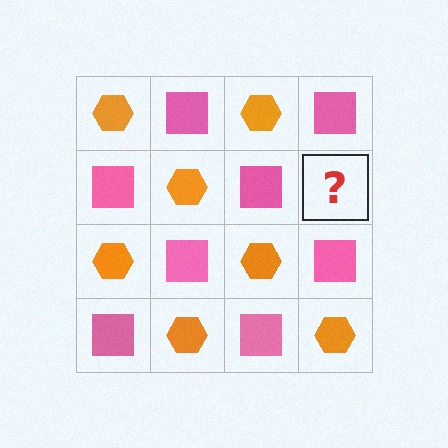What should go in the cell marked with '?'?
The missing cell should contain an orange hexagon.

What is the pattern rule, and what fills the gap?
The rule is that it alternates orange hexagon and pink square in a checkerboard pattern. The gap should be filled with an orange hexagon.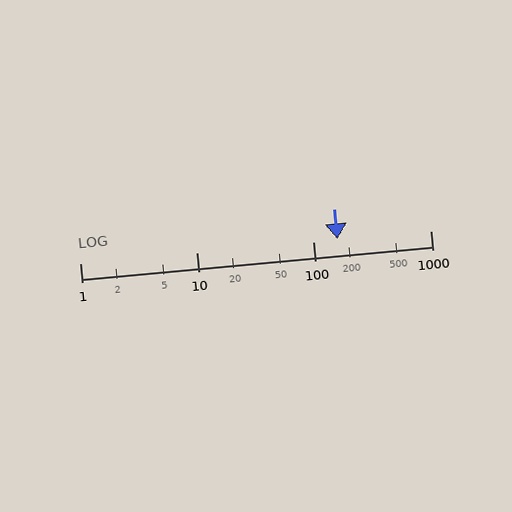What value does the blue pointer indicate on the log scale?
The pointer indicates approximately 160.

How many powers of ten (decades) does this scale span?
The scale spans 3 decades, from 1 to 1000.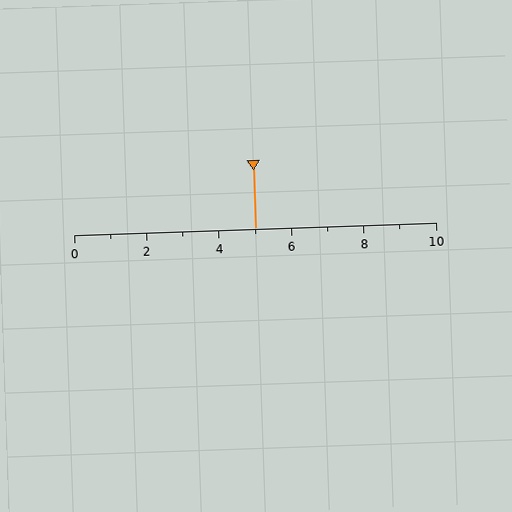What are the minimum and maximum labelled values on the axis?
The axis runs from 0 to 10.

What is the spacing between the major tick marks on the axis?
The major ticks are spaced 2 apart.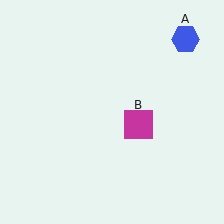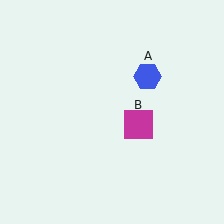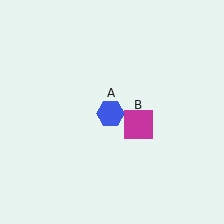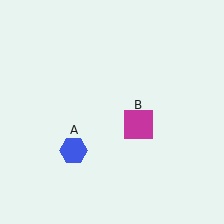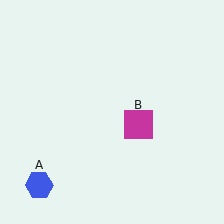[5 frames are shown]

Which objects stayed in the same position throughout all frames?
Magenta square (object B) remained stationary.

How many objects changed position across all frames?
1 object changed position: blue hexagon (object A).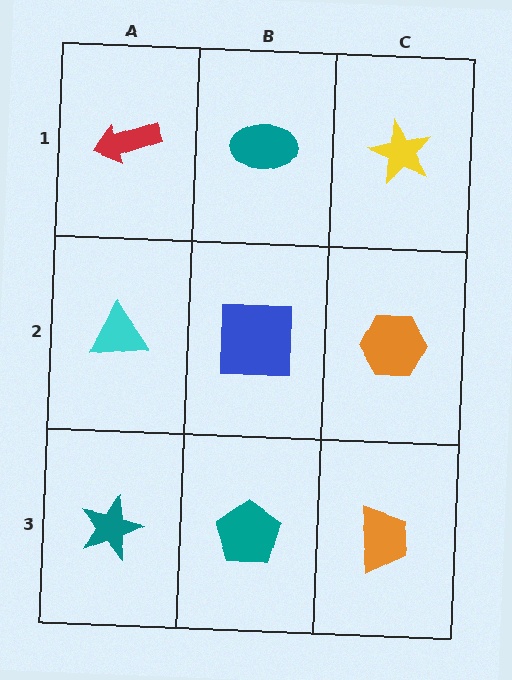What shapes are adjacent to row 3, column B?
A blue square (row 2, column B), a teal star (row 3, column A), an orange trapezoid (row 3, column C).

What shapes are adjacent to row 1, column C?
An orange hexagon (row 2, column C), a teal ellipse (row 1, column B).